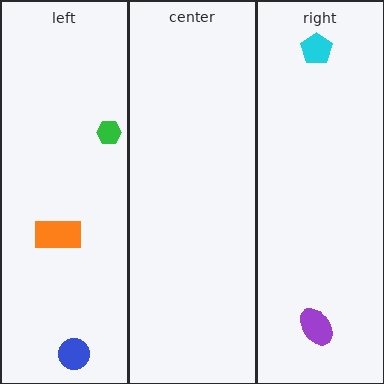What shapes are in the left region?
The green hexagon, the blue circle, the orange rectangle.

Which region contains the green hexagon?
The left region.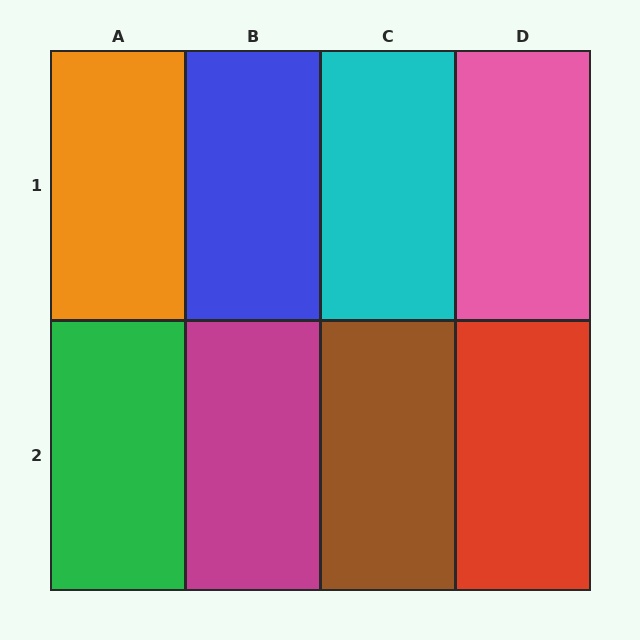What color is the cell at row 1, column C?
Cyan.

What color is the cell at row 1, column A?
Orange.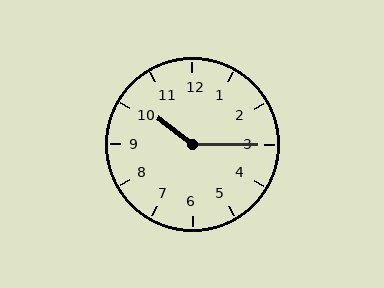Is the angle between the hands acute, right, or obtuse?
It is obtuse.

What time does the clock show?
10:15.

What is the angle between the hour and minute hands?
Approximately 142 degrees.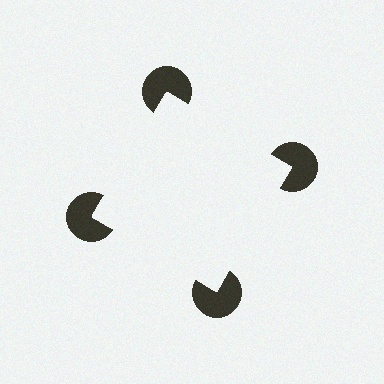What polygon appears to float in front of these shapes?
An illusory square — its edges are inferred from the aligned wedge cuts in the pac-man discs, not physically drawn.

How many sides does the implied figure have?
4 sides.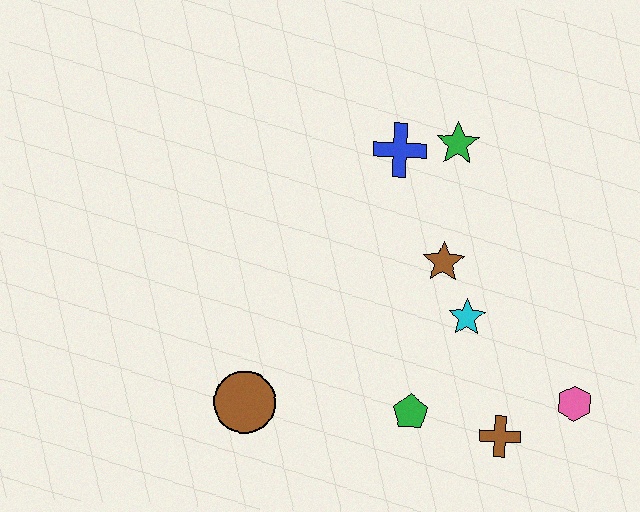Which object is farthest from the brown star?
The brown circle is farthest from the brown star.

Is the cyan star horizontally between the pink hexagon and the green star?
Yes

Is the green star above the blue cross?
Yes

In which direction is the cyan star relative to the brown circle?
The cyan star is to the right of the brown circle.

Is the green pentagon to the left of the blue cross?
No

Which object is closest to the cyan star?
The brown star is closest to the cyan star.